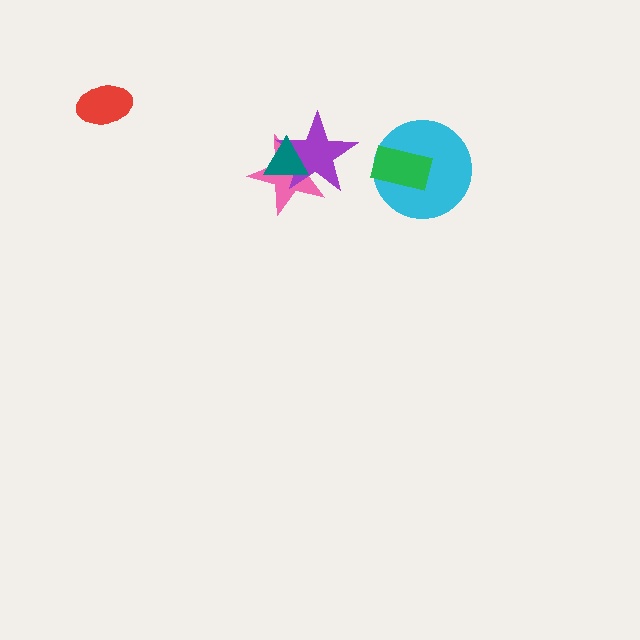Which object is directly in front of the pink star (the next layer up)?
The purple star is directly in front of the pink star.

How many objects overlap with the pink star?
2 objects overlap with the pink star.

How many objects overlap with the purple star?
2 objects overlap with the purple star.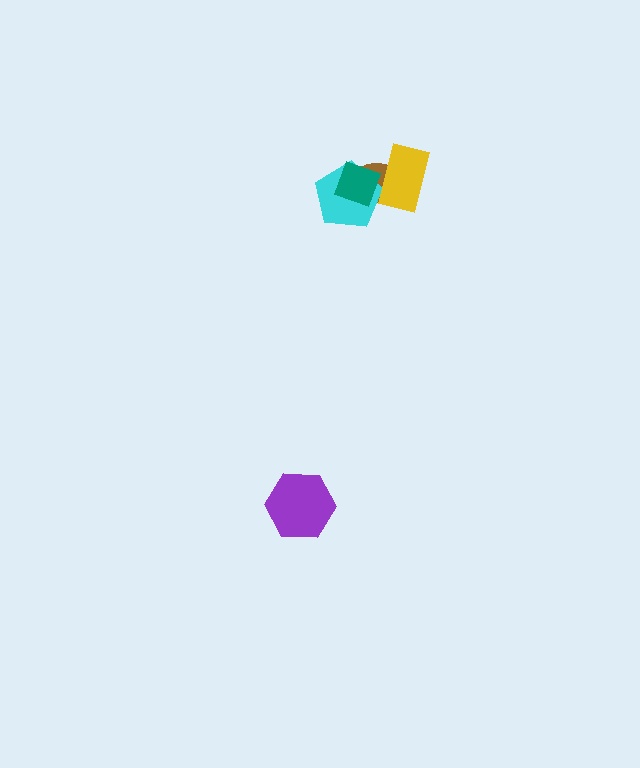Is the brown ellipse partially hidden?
Yes, it is partially covered by another shape.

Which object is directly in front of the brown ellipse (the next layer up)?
The cyan pentagon is directly in front of the brown ellipse.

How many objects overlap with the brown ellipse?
3 objects overlap with the brown ellipse.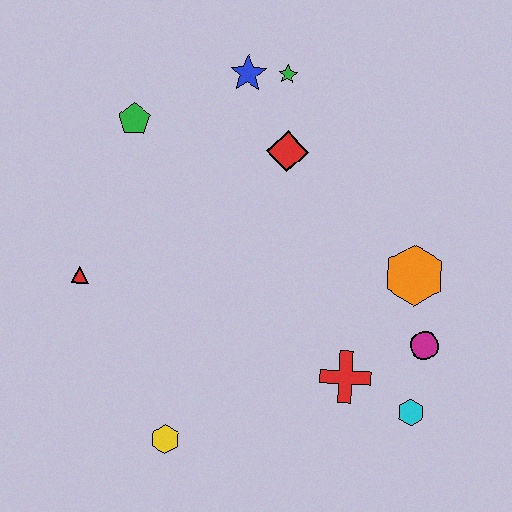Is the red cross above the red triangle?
No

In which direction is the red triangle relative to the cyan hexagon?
The red triangle is to the left of the cyan hexagon.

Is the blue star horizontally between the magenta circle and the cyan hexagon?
No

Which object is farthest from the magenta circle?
The green pentagon is farthest from the magenta circle.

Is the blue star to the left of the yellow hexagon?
No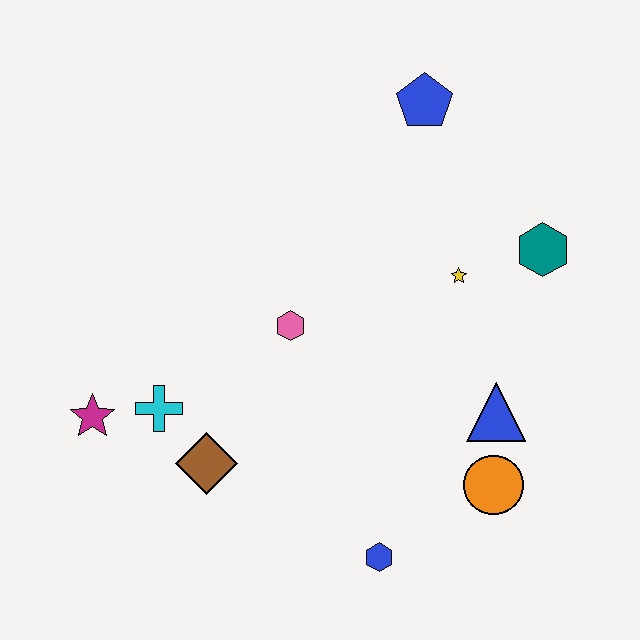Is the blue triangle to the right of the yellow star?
Yes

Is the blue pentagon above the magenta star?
Yes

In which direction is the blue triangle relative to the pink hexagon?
The blue triangle is to the right of the pink hexagon.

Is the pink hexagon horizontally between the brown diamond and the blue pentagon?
Yes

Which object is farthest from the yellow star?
The magenta star is farthest from the yellow star.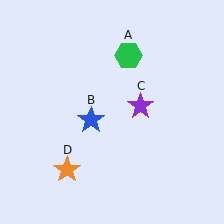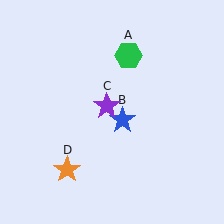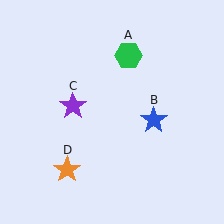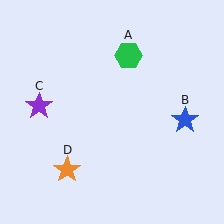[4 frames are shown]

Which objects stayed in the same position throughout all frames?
Green hexagon (object A) and orange star (object D) remained stationary.